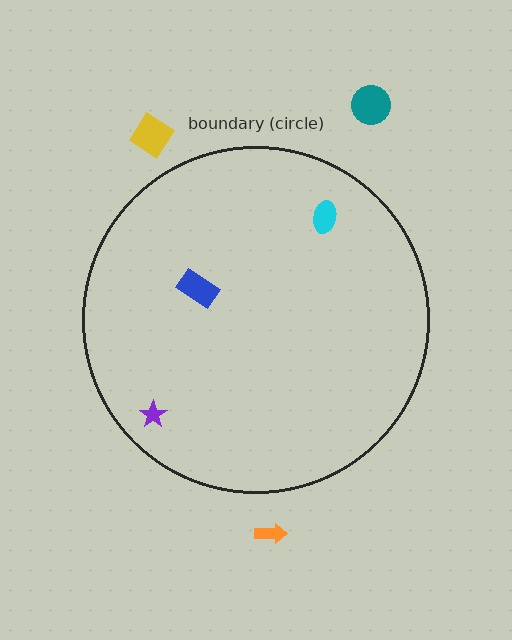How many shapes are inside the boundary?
3 inside, 3 outside.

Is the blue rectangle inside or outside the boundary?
Inside.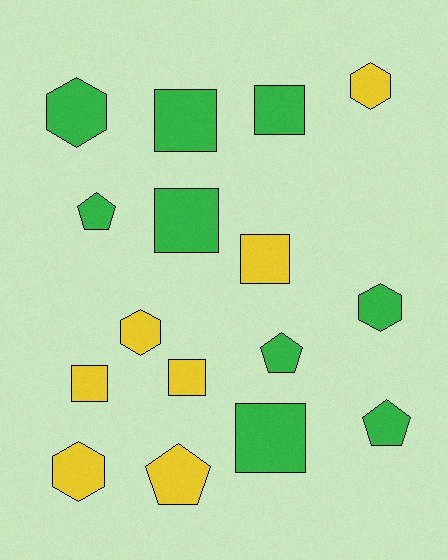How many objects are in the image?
There are 16 objects.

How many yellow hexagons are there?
There are 3 yellow hexagons.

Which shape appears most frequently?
Square, with 7 objects.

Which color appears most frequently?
Green, with 9 objects.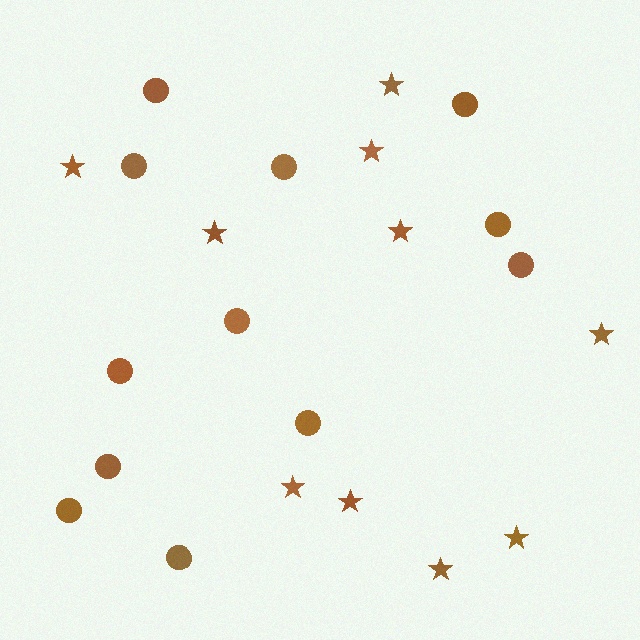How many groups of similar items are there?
There are 2 groups: one group of stars (10) and one group of circles (12).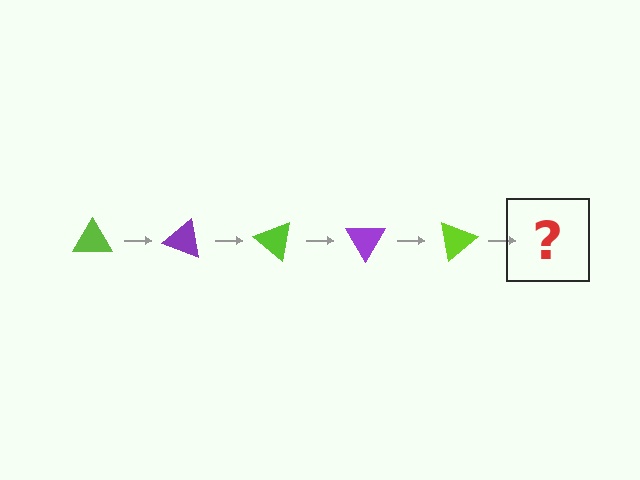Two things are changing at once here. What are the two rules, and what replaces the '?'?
The two rules are that it rotates 20 degrees each step and the color cycles through lime and purple. The '?' should be a purple triangle, rotated 100 degrees from the start.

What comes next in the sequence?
The next element should be a purple triangle, rotated 100 degrees from the start.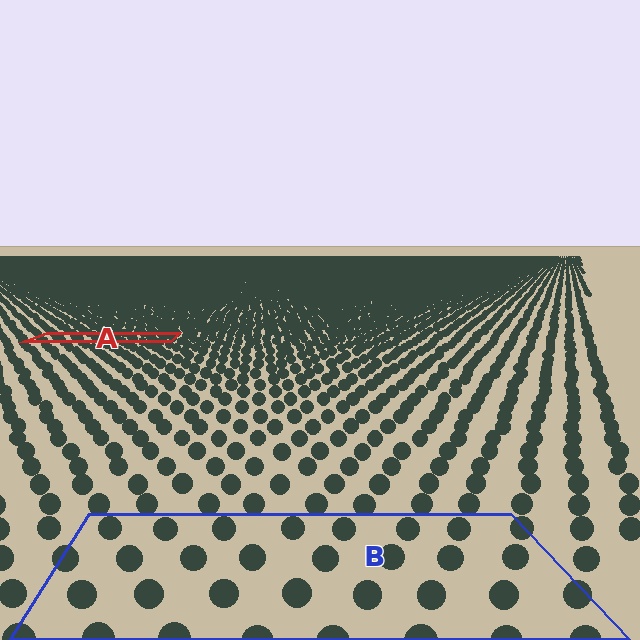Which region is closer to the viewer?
Region B is closer. The texture elements there are larger and more spread out.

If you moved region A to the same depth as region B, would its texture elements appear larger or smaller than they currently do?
They would appear larger. At a closer depth, the same texture elements are projected at a bigger on-screen size.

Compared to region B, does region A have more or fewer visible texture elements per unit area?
Region A has more texture elements per unit area — they are packed more densely because it is farther away.